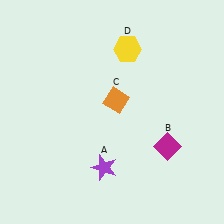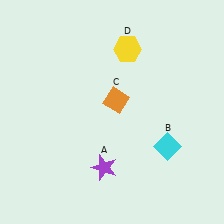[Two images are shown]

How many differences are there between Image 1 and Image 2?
There is 1 difference between the two images.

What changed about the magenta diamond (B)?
In Image 1, B is magenta. In Image 2, it changed to cyan.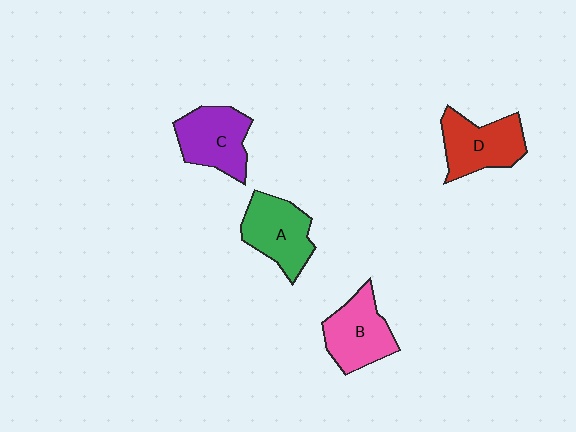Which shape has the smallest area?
Shape B (pink).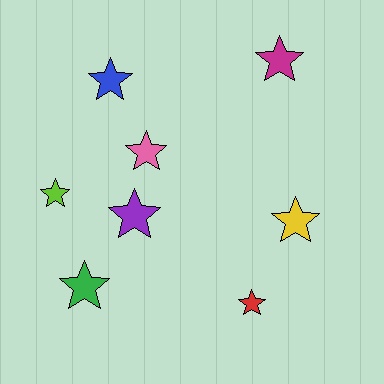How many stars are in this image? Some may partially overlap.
There are 8 stars.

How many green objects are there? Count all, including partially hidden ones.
There is 1 green object.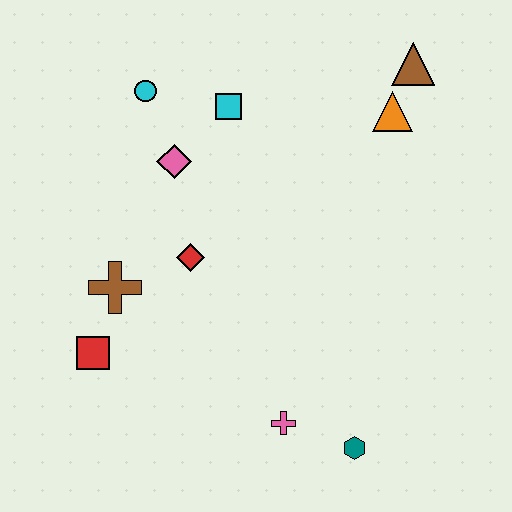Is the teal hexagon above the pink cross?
No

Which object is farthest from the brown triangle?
The red square is farthest from the brown triangle.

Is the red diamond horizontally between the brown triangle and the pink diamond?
Yes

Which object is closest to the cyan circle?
The pink diamond is closest to the cyan circle.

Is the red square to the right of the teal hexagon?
No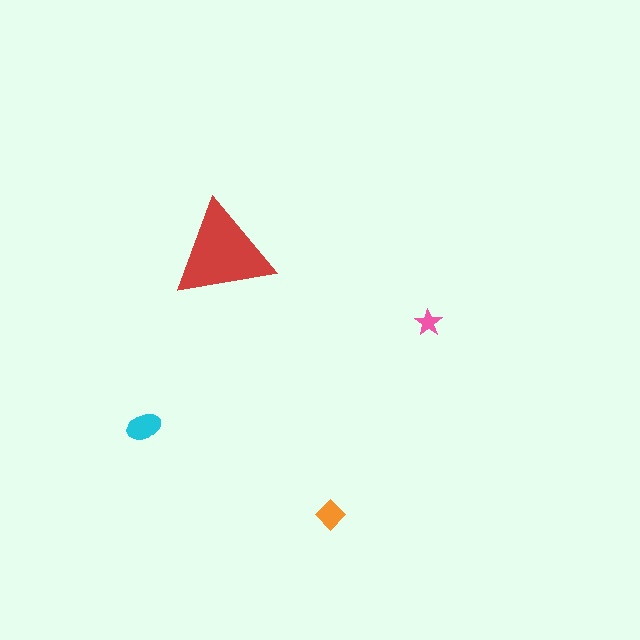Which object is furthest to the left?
The cyan ellipse is leftmost.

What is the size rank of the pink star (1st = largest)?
4th.